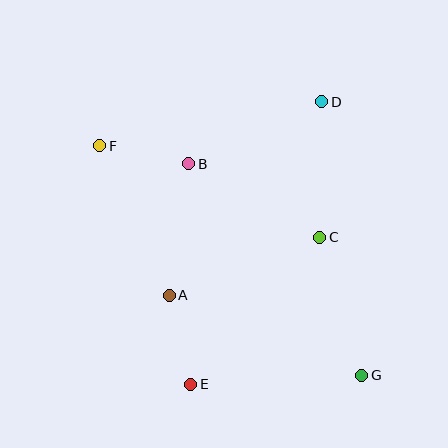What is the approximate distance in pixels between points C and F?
The distance between C and F is approximately 238 pixels.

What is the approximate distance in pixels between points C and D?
The distance between C and D is approximately 136 pixels.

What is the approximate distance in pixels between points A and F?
The distance between A and F is approximately 165 pixels.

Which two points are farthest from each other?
Points F and G are farthest from each other.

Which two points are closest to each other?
Points B and F are closest to each other.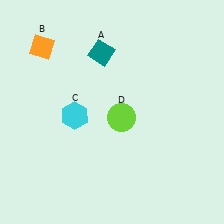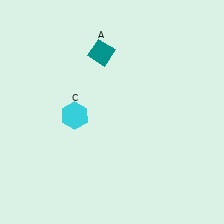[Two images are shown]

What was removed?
The orange diamond (B), the lime circle (D) were removed in Image 2.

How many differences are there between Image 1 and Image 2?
There are 2 differences between the two images.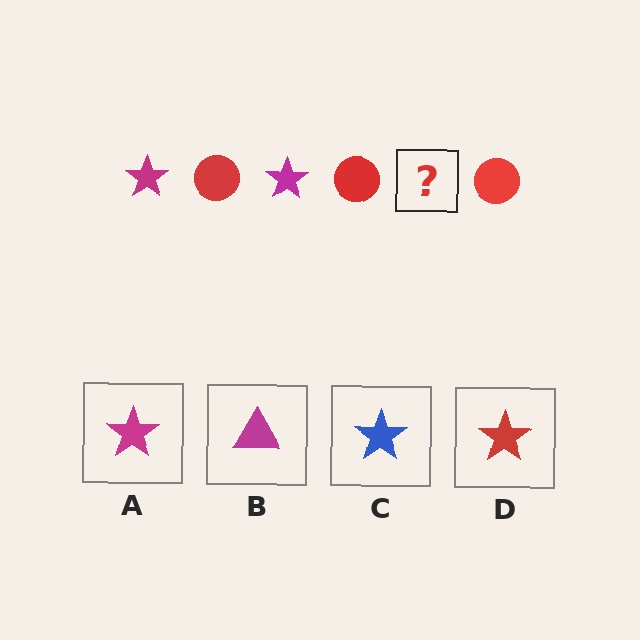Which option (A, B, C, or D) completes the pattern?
A.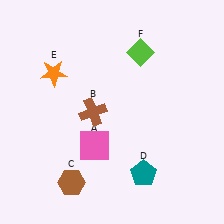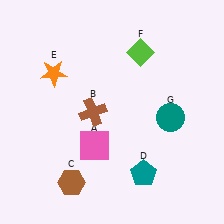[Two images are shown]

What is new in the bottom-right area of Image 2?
A teal circle (G) was added in the bottom-right area of Image 2.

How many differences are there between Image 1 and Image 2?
There is 1 difference between the two images.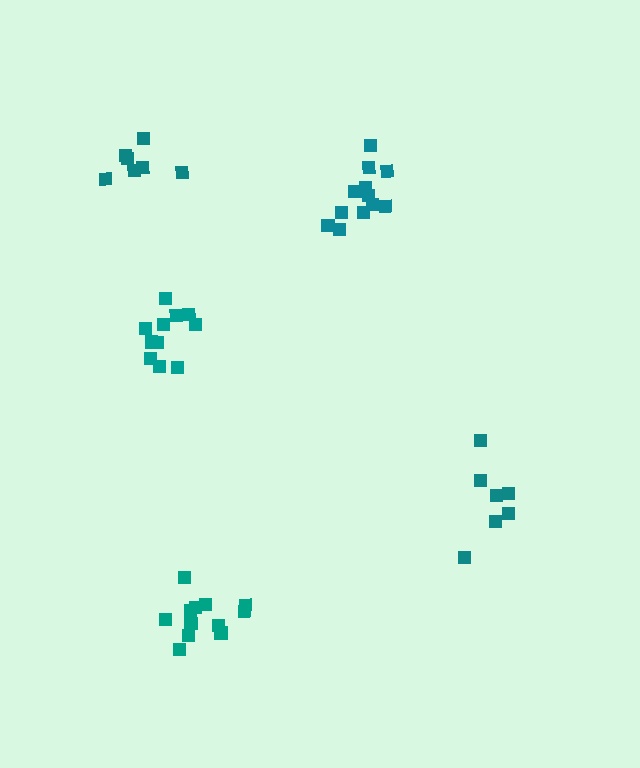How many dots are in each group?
Group 1: 13 dots, Group 2: 12 dots, Group 3: 11 dots, Group 4: 7 dots, Group 5: 7 dots (50 total).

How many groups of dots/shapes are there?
There are 5 groups.